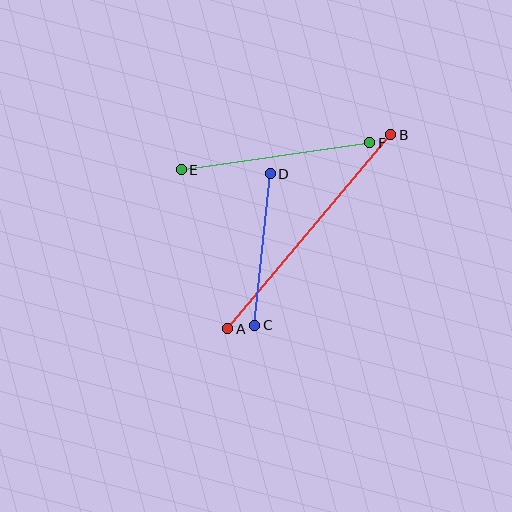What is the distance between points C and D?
The distance is approximately 152 pixels.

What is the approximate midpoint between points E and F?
The midpoint is at approximately (276, 156) pixels.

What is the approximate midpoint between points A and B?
The midpoint is at approximately (309, 232) pixels.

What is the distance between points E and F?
The distance is approximately 190 pixels.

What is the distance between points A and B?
The distance is approximately 253 pixels.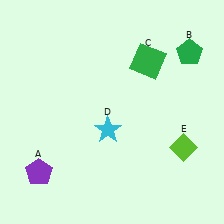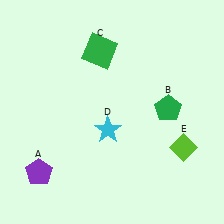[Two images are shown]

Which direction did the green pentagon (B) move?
The green pentagon (B) moved down.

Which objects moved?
The objects that moved are: the green pentagon (B), the green square (C).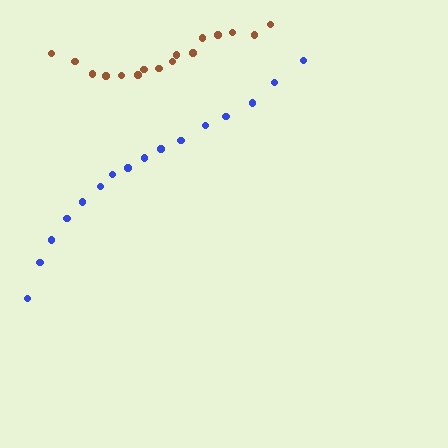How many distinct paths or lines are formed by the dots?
There are 2 distinct paths.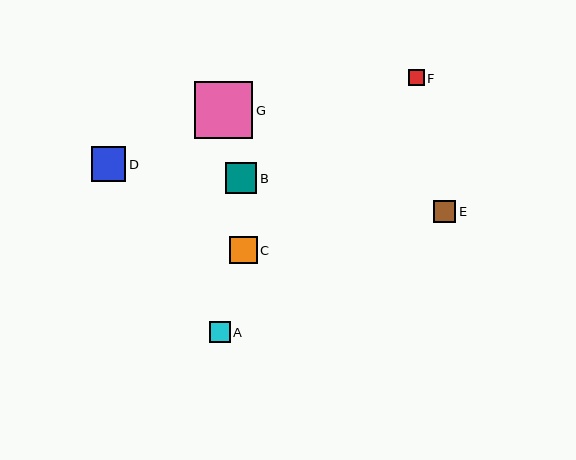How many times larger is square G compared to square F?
Square G is approximately 3.6 times the size of square F.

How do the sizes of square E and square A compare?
Square E and square A are approximately the same size.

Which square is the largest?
Square G is the largest with a size of approximately 58 pixels.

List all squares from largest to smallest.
From largest to smallest: G, D, B, C, E, A, F.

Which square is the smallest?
Square F is the smallest with a size of approximately 16 pixels.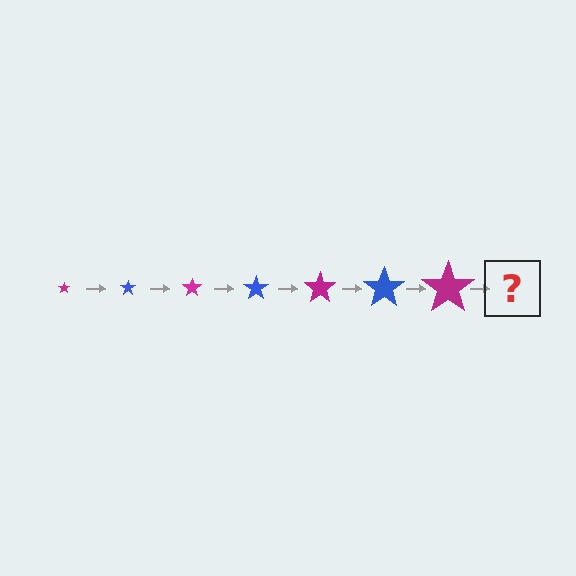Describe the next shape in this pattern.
It should be a blue star, larger than the previous one.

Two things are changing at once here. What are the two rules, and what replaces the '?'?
The two rules are that the star grows larger each step and the color cycles through magenta and blue. The '?' should be a blue star, larger than the previous one.